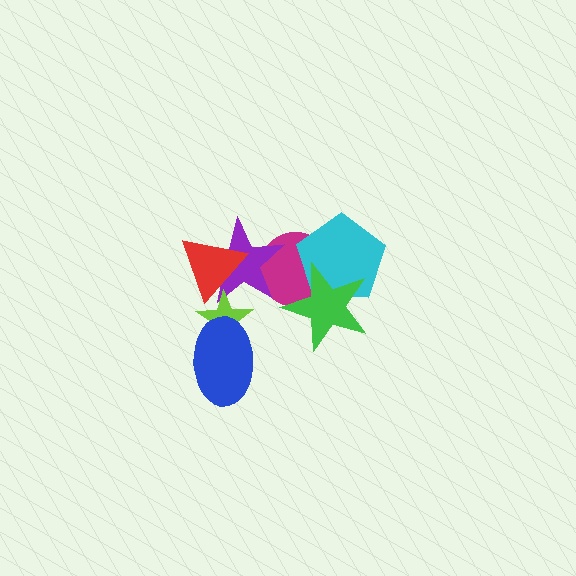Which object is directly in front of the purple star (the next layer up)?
The lime star is directly in front of the purple star.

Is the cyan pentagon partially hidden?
Yes, it is partially covered by another shape.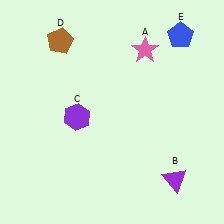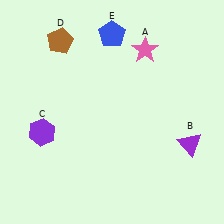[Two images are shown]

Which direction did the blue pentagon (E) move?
The blue pentagon (E) moved left.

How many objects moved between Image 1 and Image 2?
3 objects moved between the two images.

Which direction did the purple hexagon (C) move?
The purple hexagon (C) moved left.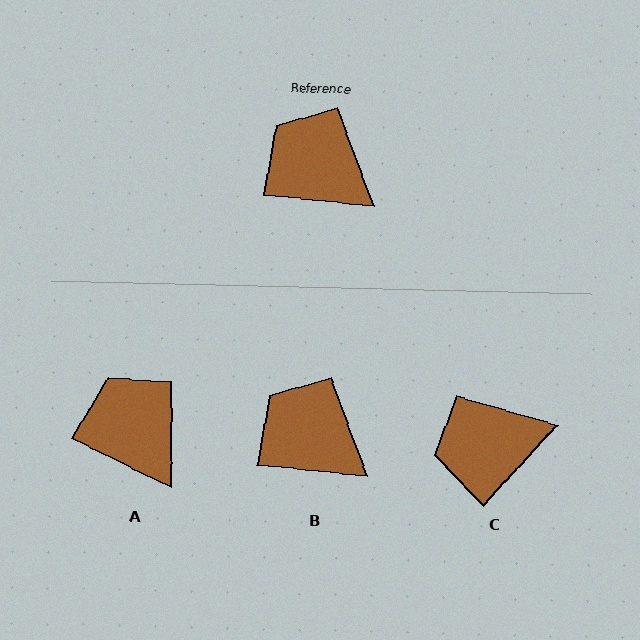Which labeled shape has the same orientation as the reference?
B.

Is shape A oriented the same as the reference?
No, it is off by about 21 degrees.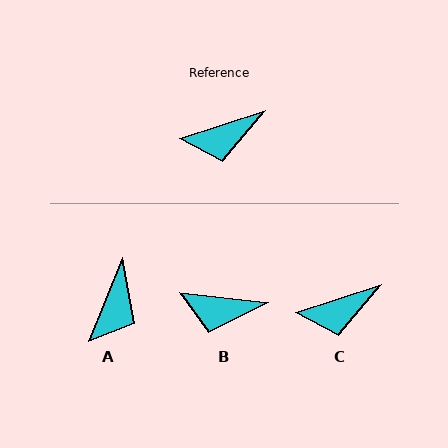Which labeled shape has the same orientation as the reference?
C.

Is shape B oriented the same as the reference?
No, it is off by about 24 degrees.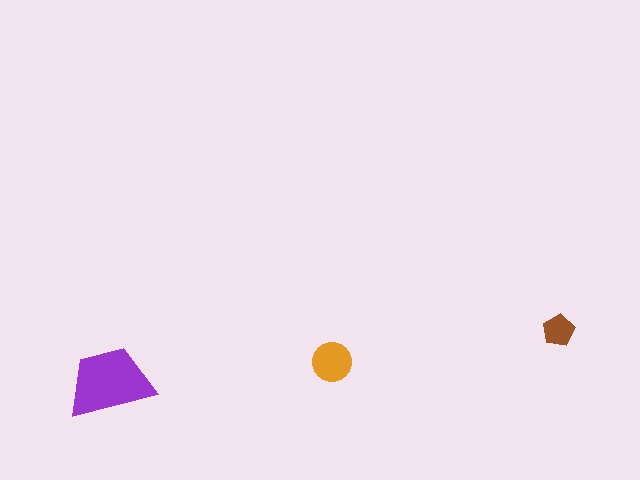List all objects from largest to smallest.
The purple trapezoid, the orange circle, the brown pentagon.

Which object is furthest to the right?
The brown pentagon is rightmost.